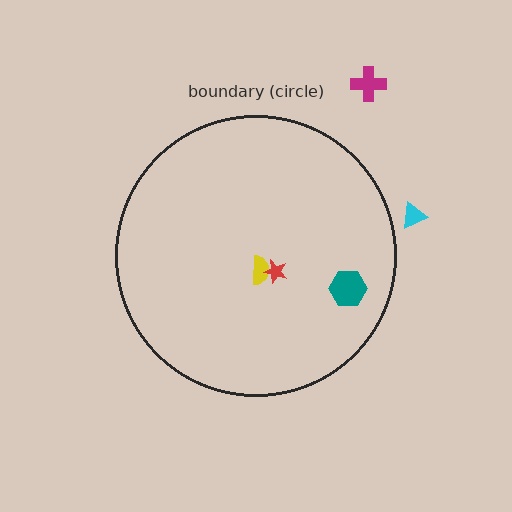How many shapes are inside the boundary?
3 inside, 2 outside.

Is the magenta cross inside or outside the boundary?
Outside.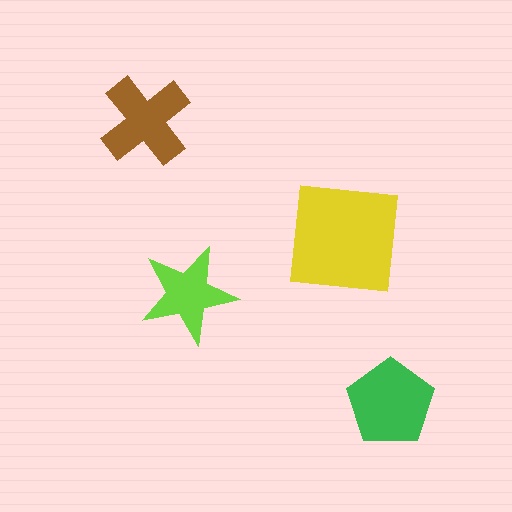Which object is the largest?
The yellow square.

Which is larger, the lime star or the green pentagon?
The green pentagon.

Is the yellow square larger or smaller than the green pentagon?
Larger.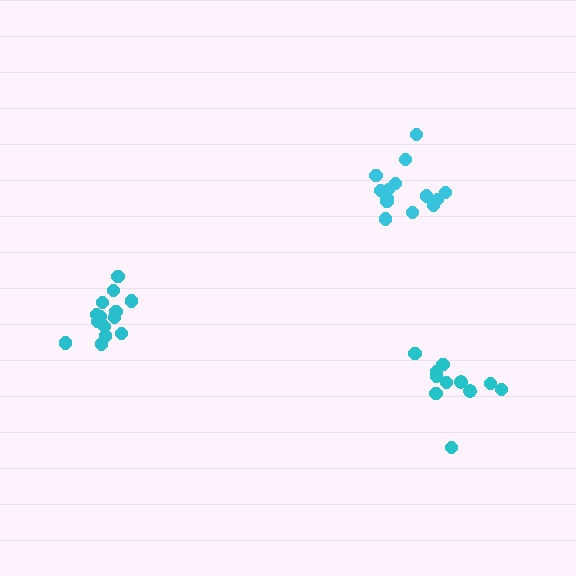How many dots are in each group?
Group 1: 14 dots, Group 2: 11 dots, Group 3: 14 dots (39 total).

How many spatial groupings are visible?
There are 3 spatial groupings.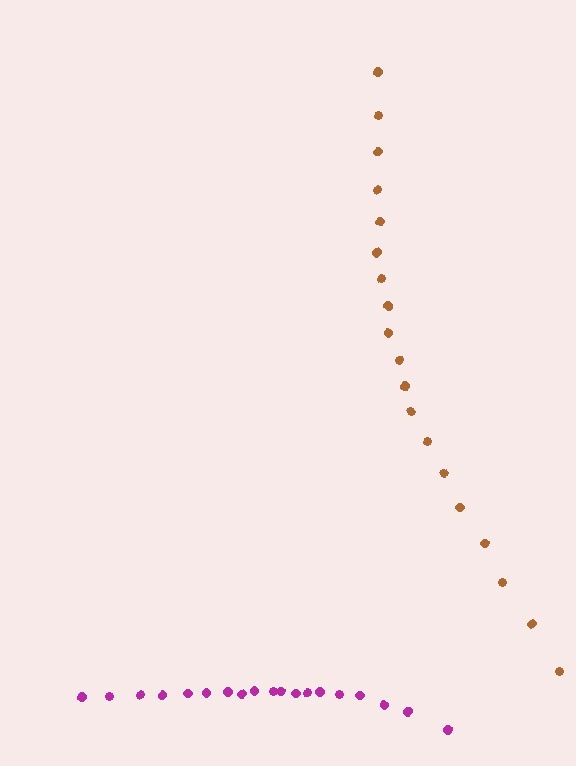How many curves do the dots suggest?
There are 2 distinct paths.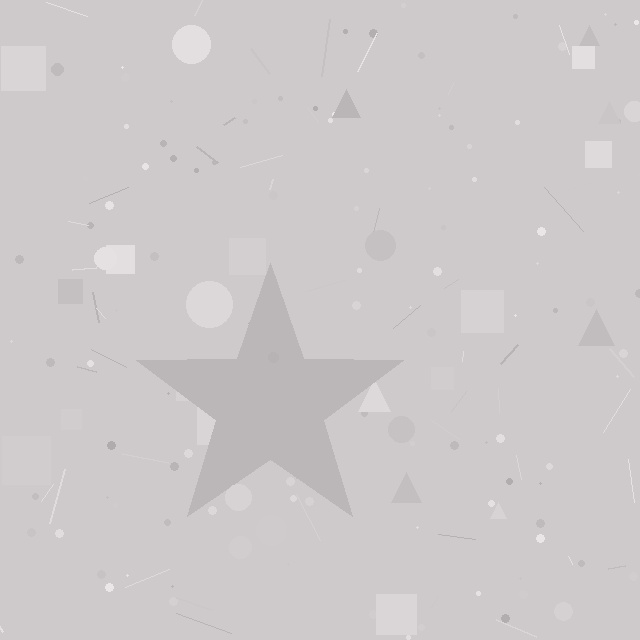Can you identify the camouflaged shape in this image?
The camouflaged shape is a star.